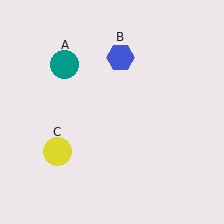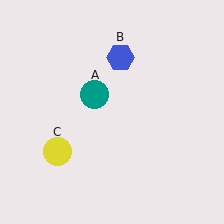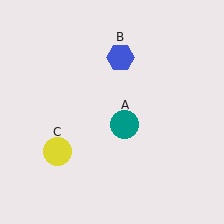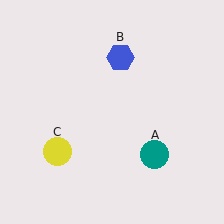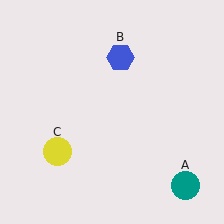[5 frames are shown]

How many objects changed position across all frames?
1 object changed position: teal circle (object A).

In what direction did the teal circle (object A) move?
The teal circle (object A) moved down and to the right.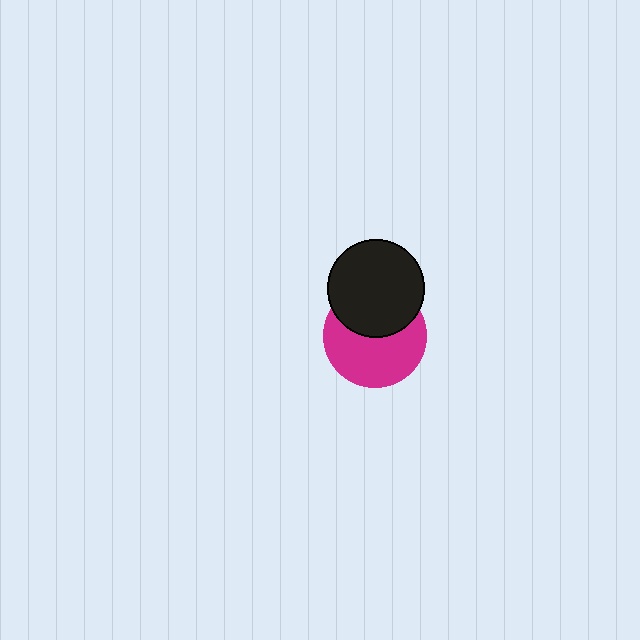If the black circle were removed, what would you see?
You would see the complete magenta circle.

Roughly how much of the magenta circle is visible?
About half of it is visible (roughly 60%).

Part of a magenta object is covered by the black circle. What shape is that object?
It is a circle.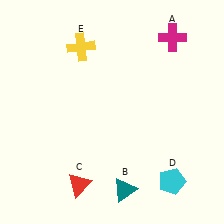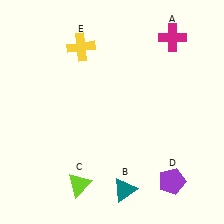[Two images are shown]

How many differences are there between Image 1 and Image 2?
There are 2 differences between the two images.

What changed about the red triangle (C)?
In Image 1, C is red. In Image 2, it changed to lime.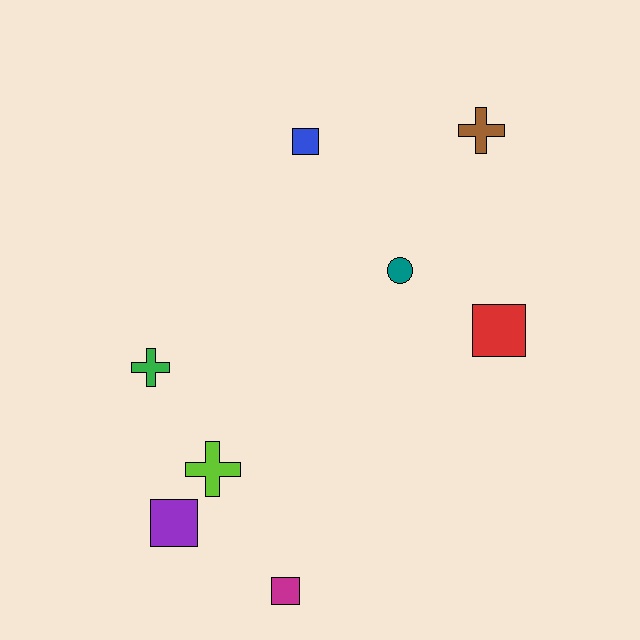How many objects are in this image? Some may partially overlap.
There are 8 objects.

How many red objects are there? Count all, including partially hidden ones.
There is 1 red object.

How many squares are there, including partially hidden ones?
There are 4 squares.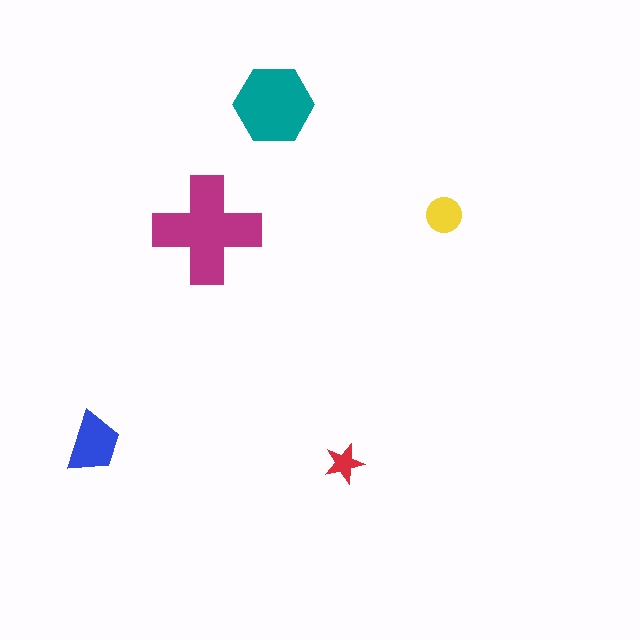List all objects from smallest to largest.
The red star, the yellow circle, the blue trapezoid, the teal hexagon, the magenta cross.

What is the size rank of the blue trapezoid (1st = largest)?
3rd.